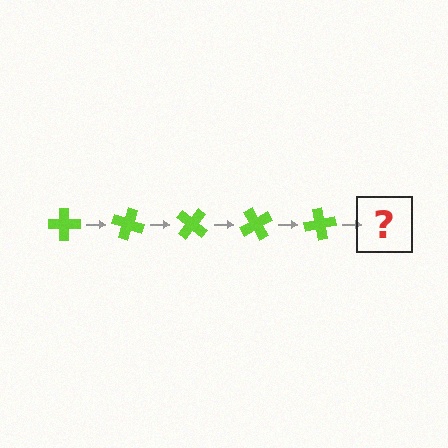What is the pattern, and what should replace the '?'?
The pattern is that the cross rotates 20 degrees each step. The '?' should be a lime cross rotated 100 degrees.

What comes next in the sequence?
The next element should be a lime cross rotated 100 degrees.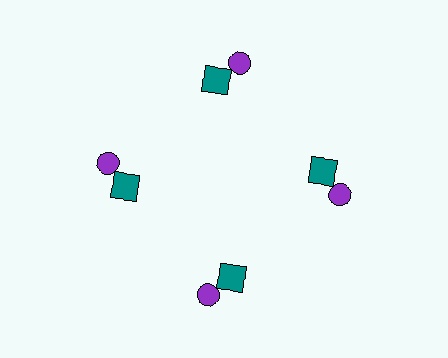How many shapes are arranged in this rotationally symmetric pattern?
There are 8 shapes, arranged in 4 groups of 2.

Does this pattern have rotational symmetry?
Yes, this pattern has 4-fold rotational symmetry. It looks the same after rotating 90 degrees around the center.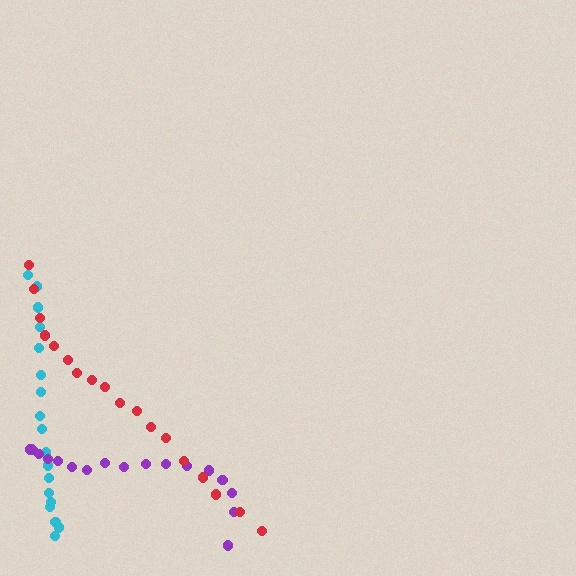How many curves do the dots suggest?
There are 3 distinct paths.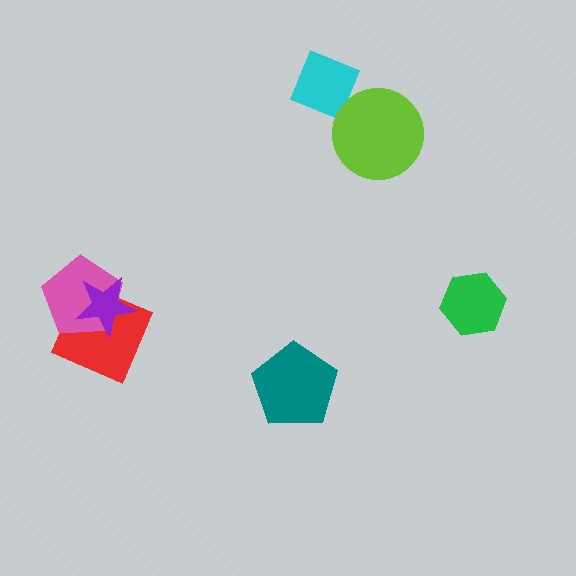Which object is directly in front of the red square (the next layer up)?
The pink pentagon is directly in front of the red square.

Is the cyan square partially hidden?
No, no other shape covers it.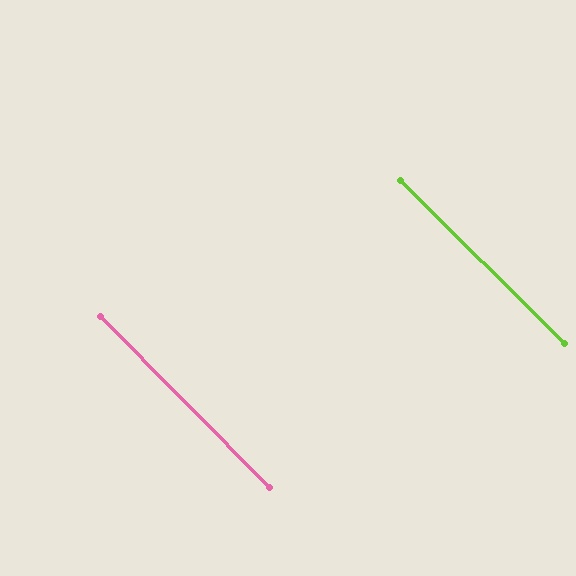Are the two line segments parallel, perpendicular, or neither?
Parallel — their directions differ by only 0.5°.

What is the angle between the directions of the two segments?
Approximately 0 degrees.